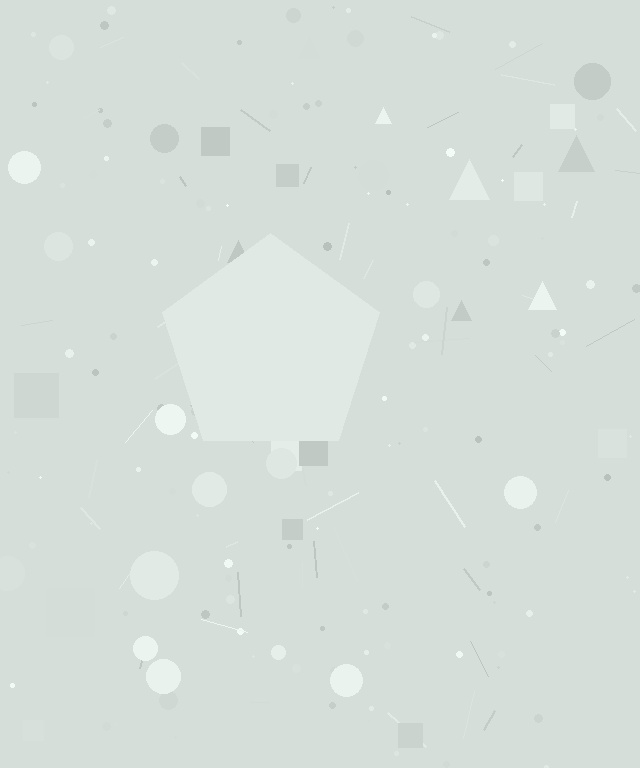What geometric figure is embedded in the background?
A pentagon is embedded in the background.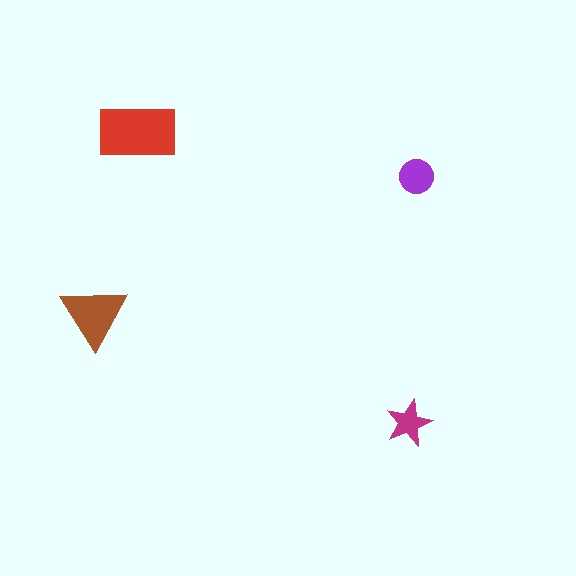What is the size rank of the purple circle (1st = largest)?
3rd.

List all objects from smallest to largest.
The magenta star, the purple circle, the brown triangle, the red rectangle.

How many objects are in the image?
There are 4 objects in the image.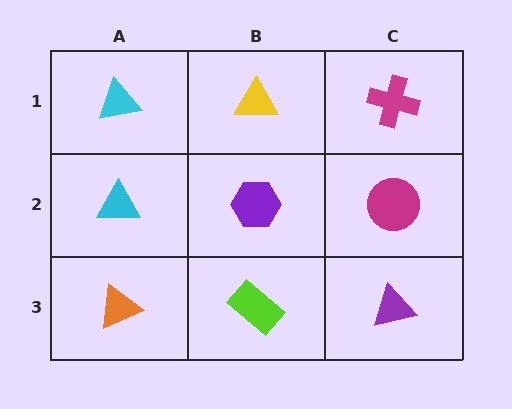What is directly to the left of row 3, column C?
A lime rectangle.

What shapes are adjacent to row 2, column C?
A magenta cross (row 1, column C), a purple triangle (row 3, column C), a purple hexagon (row 2, column B).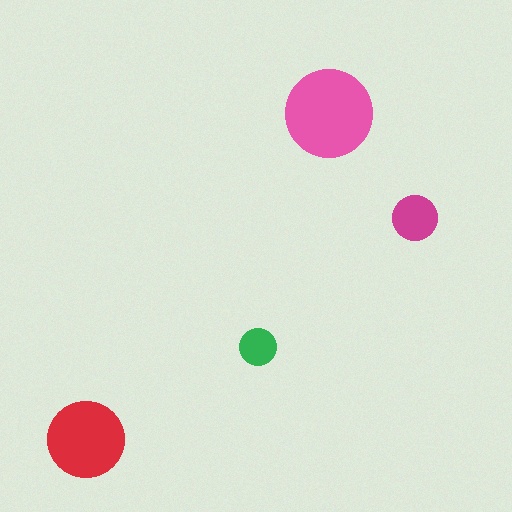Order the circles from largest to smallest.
the pink one, the red one, the magenta one, the green one.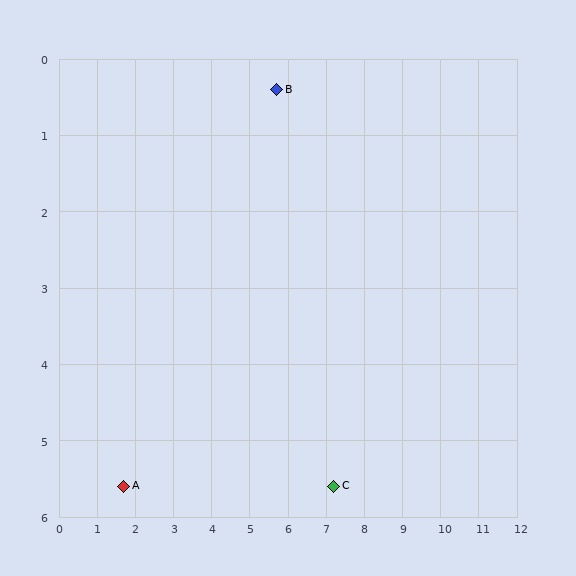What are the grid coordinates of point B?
Point B is at approximately (5.7, 0.4).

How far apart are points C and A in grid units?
Points C and A are about 5.5 grid units apart.